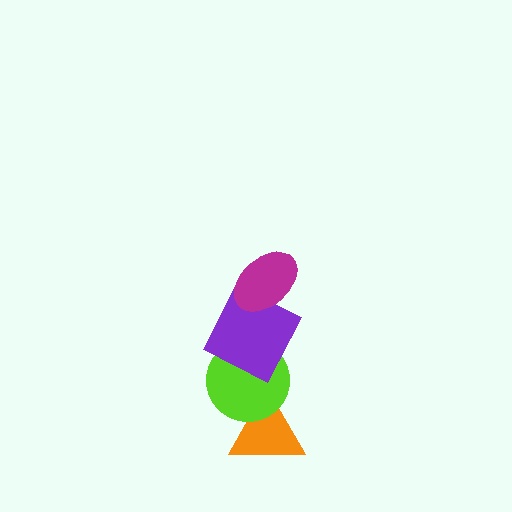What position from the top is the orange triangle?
The orange triangle is 4th from the top.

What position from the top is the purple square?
The purple square is 2nd from the top.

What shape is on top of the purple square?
The magenta ellipse is on top of the purple square.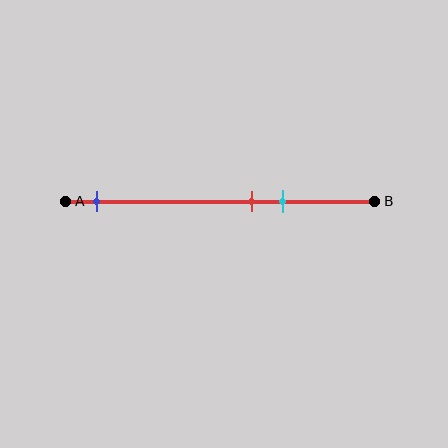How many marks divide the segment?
There are 3 marks dividing the segment.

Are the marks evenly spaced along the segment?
No, the marks are not evenly spaced.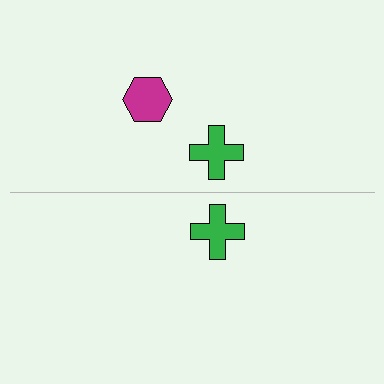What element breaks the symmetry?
A magenta hexagon is missing from the bottom side.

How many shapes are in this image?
There are 3 shapes in this image.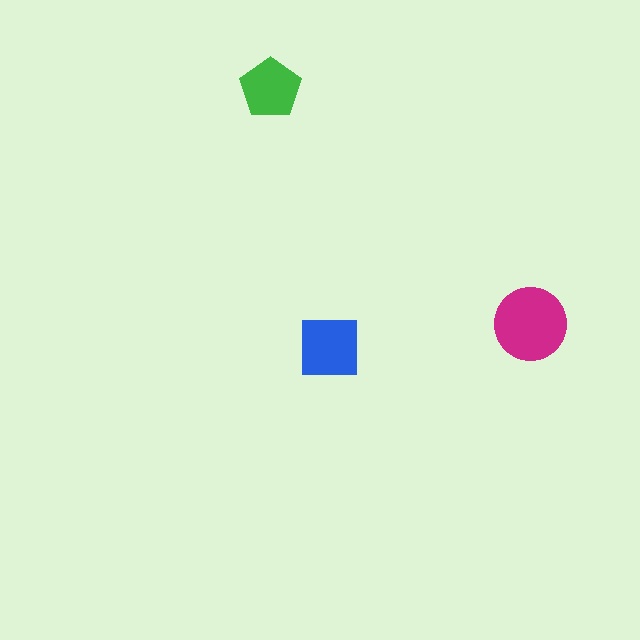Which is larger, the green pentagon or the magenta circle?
The magenta circle.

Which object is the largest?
The magenta circle.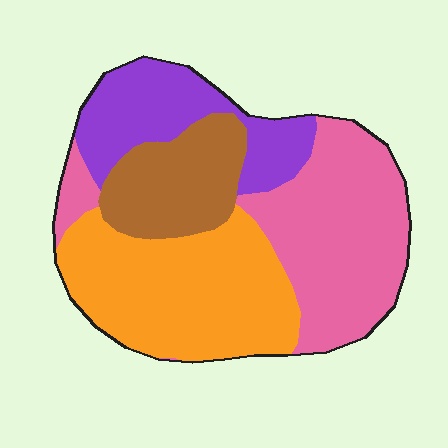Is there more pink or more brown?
Pink.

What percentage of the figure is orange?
Orange covers 33% of the figure.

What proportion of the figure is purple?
Purple takes up about one fifth (1/5) of the figure.